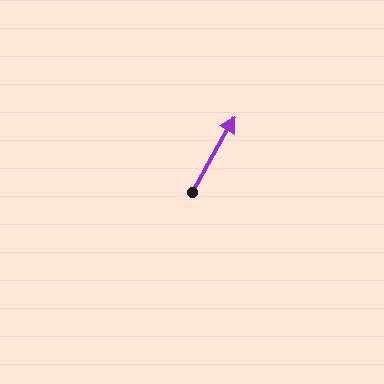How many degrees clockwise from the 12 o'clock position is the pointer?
Approximately 29 degrees.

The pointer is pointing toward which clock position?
Roughly 1 o'clock.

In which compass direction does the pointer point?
Northeast.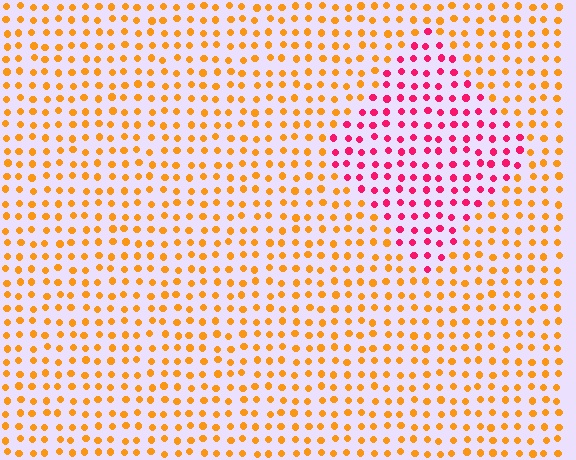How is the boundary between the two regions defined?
The boundary is defined purely by a slight shift in hue (about 57 degrees). Spacing, size, and orientation are identical on both sides.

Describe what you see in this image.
The image is filled with small orange elements in a uniform arrangement. A diamond-shaped region is visible where the elements are tinted to a slightly different hue, forming a subtle color boundary.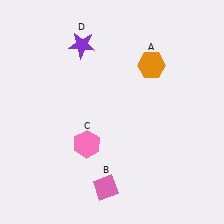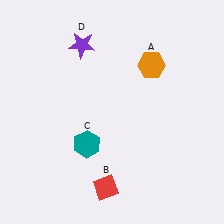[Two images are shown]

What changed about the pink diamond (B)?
In Image 1, B is pink. In Image 2, it changed to red.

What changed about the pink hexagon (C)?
In Image 1, C is pink. In Image 2, it changed to teal.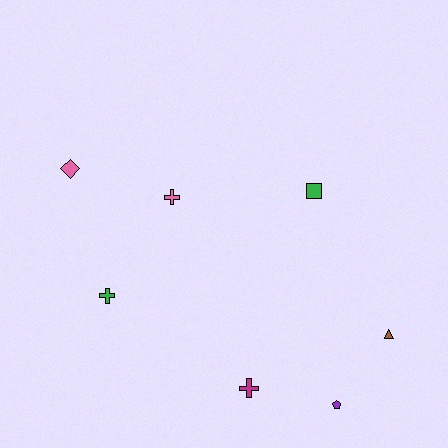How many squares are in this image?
There is 1 square.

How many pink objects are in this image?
There are 2 pink objects.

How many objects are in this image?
There are 7 objects.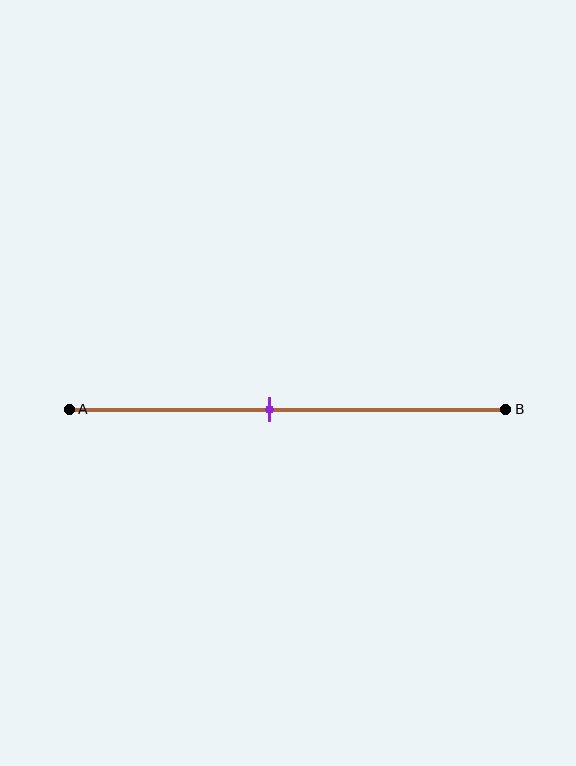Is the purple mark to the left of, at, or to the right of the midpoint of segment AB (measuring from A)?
The purple mark is to the left of the midpoint of segment AB.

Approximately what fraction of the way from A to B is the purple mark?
The purple mark is approximately 45% of the way from A to B.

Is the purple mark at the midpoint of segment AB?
No, the mark is at about 45% from A, not at the 50% midpoint.